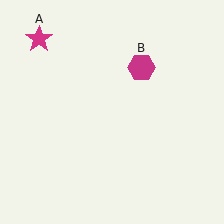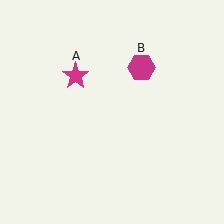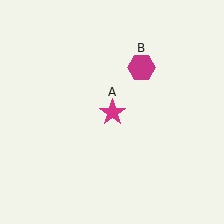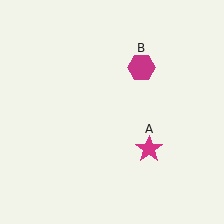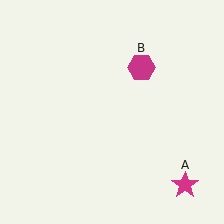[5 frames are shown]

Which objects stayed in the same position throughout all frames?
Magenta hexagon (object B) remained stationary.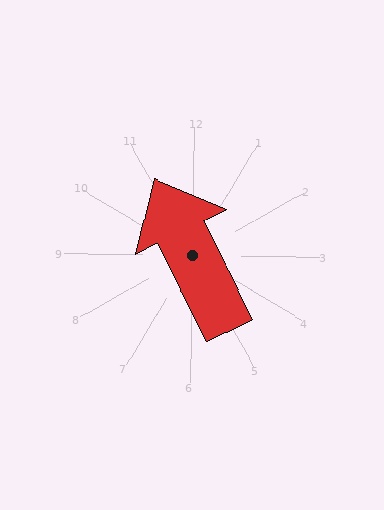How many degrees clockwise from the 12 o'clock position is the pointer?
Approximately 333 degrees.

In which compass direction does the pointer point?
Northwest.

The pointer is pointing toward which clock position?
Roughly 11 o'clock.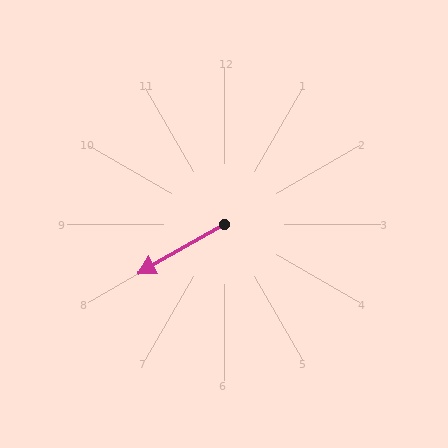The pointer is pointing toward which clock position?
Roughly 8 o'clock.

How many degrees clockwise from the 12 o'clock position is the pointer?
Approximately 240 degrees.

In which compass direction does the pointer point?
Southwest.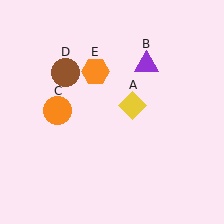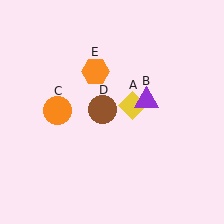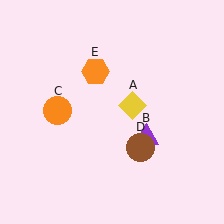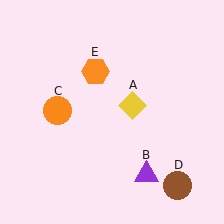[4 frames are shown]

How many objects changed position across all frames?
2 objects changed position: purple triangle (object B), brown circle (object D).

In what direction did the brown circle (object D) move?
The brown circle (object D) moved down and to the right.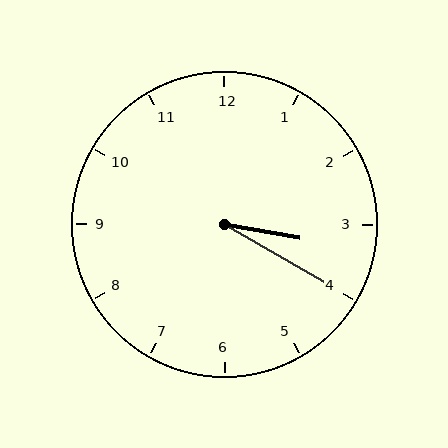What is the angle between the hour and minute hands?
Approximately 20 degrees.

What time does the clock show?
3:20.